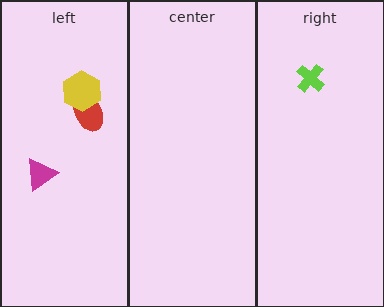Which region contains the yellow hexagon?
The left region.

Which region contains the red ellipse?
The left region.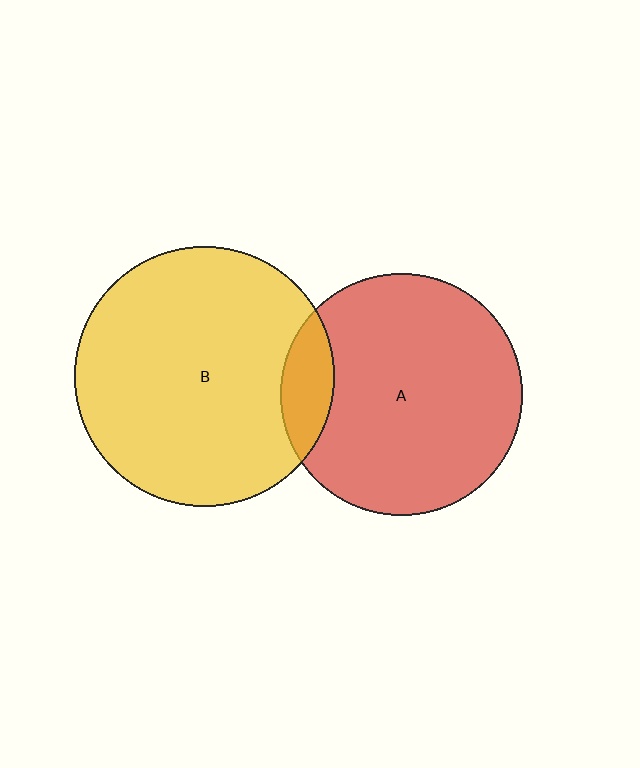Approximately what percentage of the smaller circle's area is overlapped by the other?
Approximately 10%.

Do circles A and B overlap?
Yes.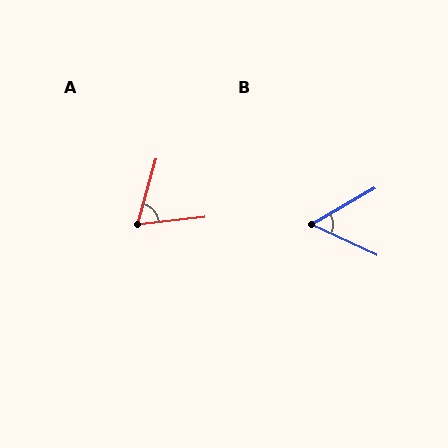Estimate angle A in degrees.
Approximately 68 degrees.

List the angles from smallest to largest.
B (55°), A (68°).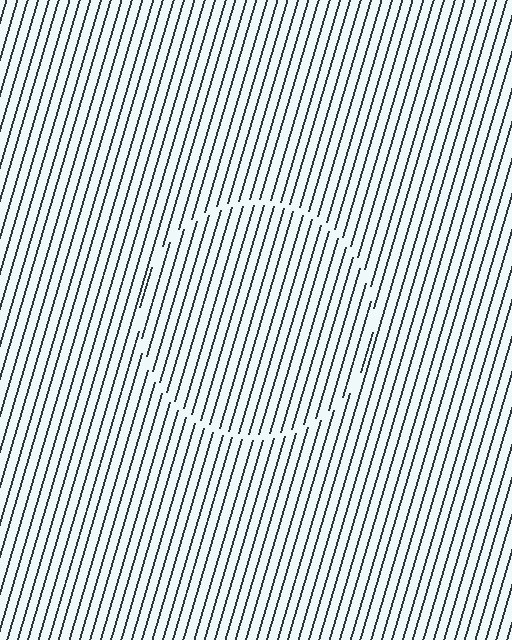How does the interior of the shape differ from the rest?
The interior of the shape contains the same grating, shifted by half a period — the contour is defined by the phase discontinuity where line-ends from the inner and outer gratings abut.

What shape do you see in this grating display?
An illusory circle. The interior of the shape contains the same grating, shifted by half a period — the contour is defined by the phase discontinuity where line-ends from the inner and outer gratings abut.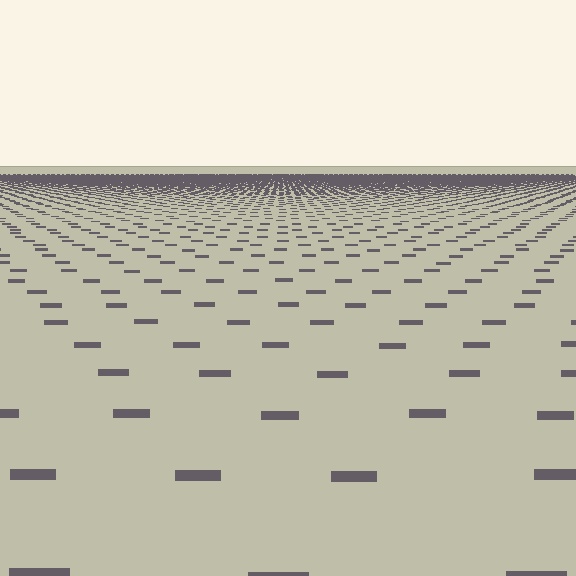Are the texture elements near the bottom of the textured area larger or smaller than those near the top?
Larger. Near the bottom, elements are closer to the viewer and appear at a bigger on-screen size.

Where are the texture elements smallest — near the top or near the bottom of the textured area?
Near the top.